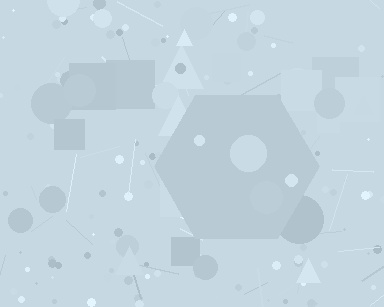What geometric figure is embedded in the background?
A hexagon is embedded in the background.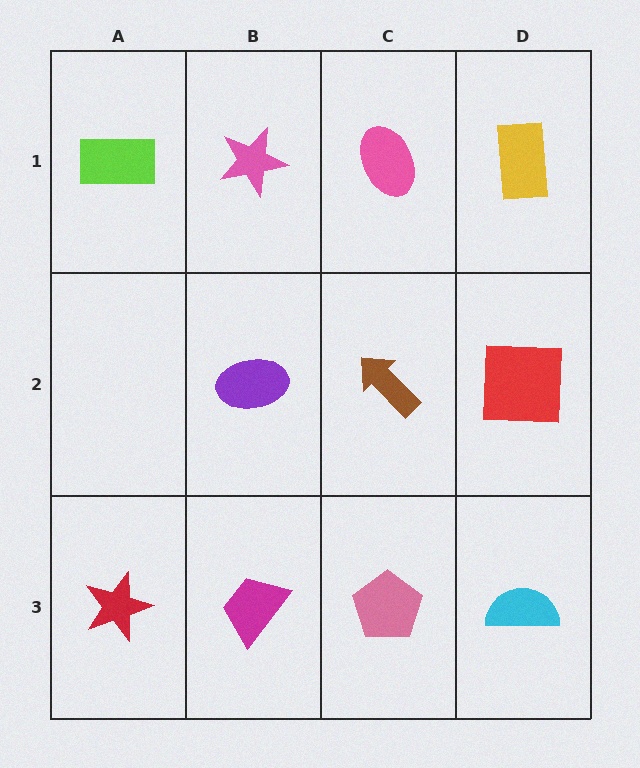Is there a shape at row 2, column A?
No, that cell is empty.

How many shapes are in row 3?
4 shapes.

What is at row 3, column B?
A magenta trapezoid.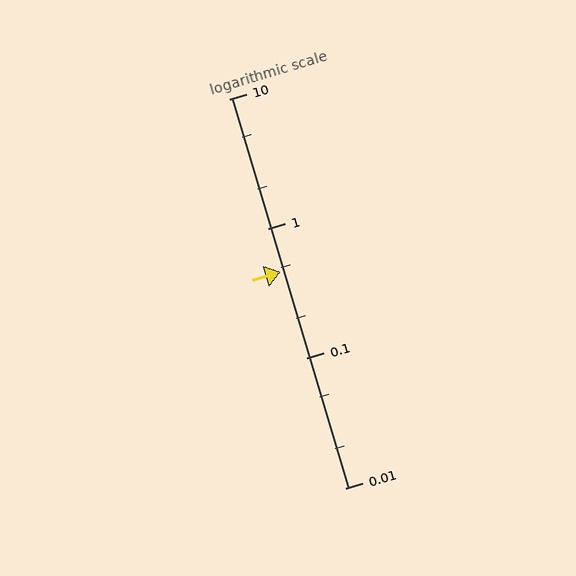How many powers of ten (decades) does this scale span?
The scale spans 3 decades, from 0.01 to 10.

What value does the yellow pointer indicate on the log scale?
The pointer indicates approximately 0.46.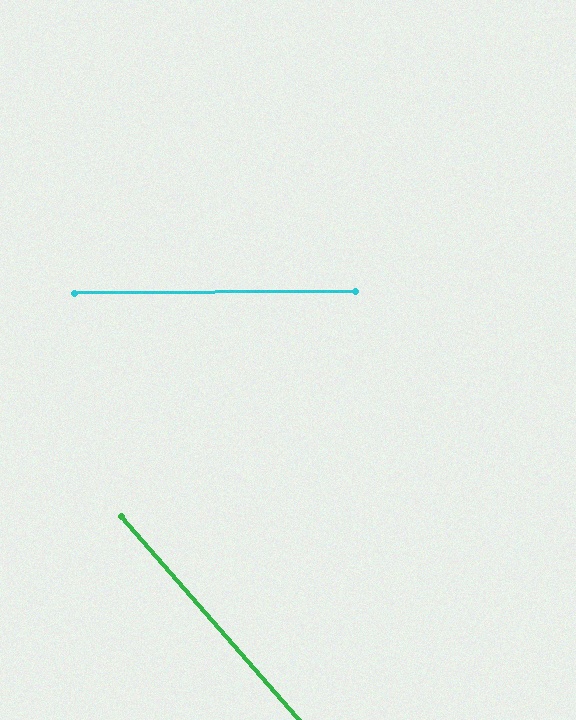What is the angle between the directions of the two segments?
Approximately 49 degrees.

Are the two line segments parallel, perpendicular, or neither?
Neither parallel nor perpendicular — they differ by about 49°.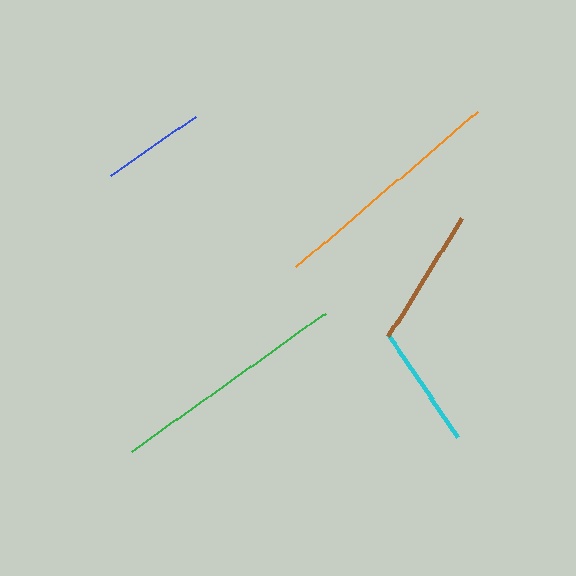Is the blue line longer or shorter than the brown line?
The brown line is longer than the blue line.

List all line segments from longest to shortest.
From longest to shortest: orange, green, brown, cyan, blue.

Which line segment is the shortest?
The blue line is the shortest at approximately 103 pixels.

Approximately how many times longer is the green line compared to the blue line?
The green line is approximately 2.3 times the length of the blue line.